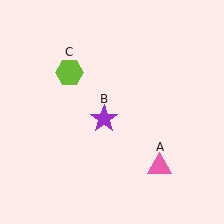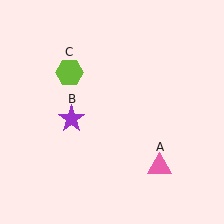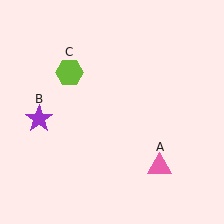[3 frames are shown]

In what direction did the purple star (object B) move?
The purple star (object B) moved left.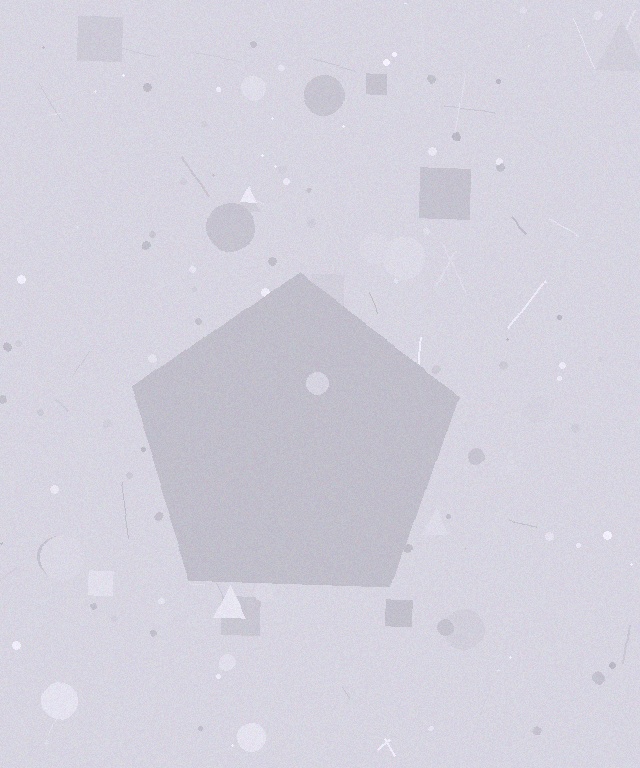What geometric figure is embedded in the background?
A pentagon is embedded in the background.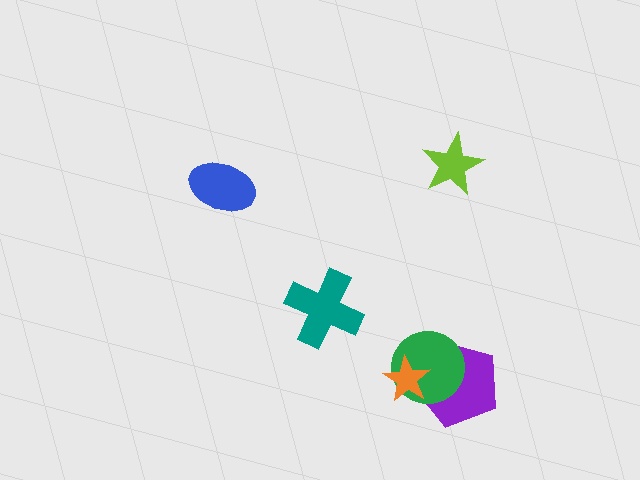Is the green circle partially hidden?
Yes, it is partially covered by another shape.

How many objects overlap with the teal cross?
0 objects overlap with the teal cross.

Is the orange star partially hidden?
No, no other shape covers it.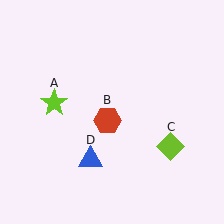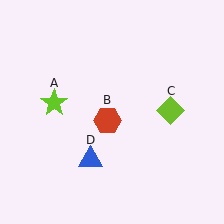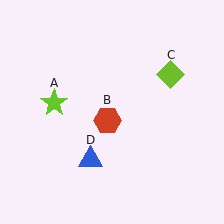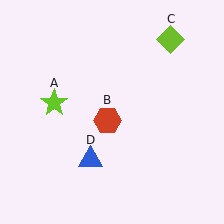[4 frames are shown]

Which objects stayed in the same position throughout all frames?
Lime star (object A) and red hexagon (object B) and blue triangle (object D) remained stationary.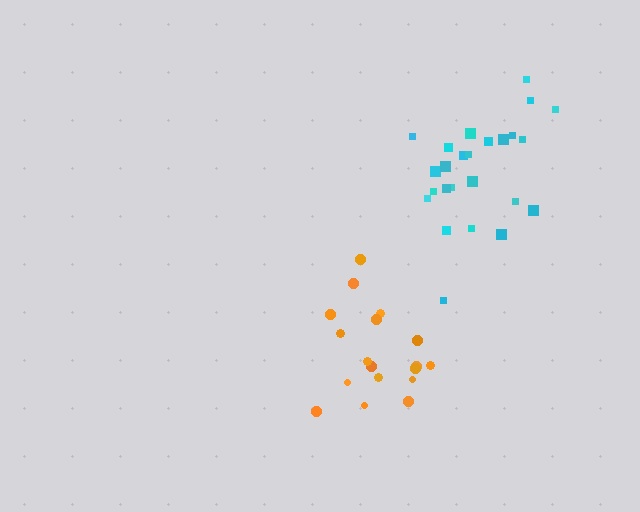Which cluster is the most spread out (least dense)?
Cyan.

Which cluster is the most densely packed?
Orange.